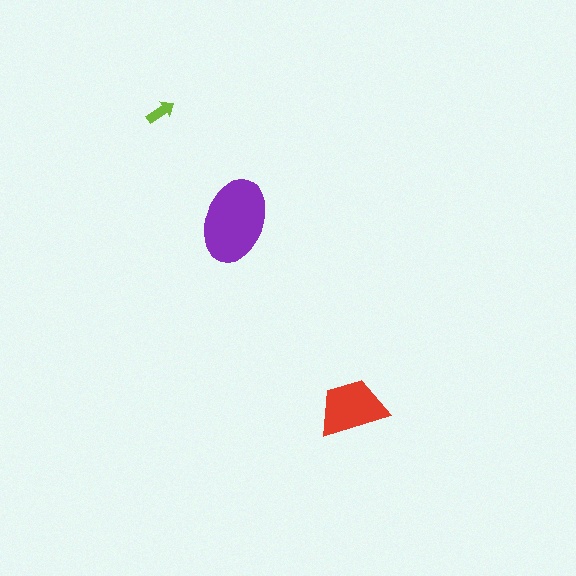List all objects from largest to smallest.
The purple ellipse, the red trapezoid, the lime arrow.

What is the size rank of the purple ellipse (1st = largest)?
1st.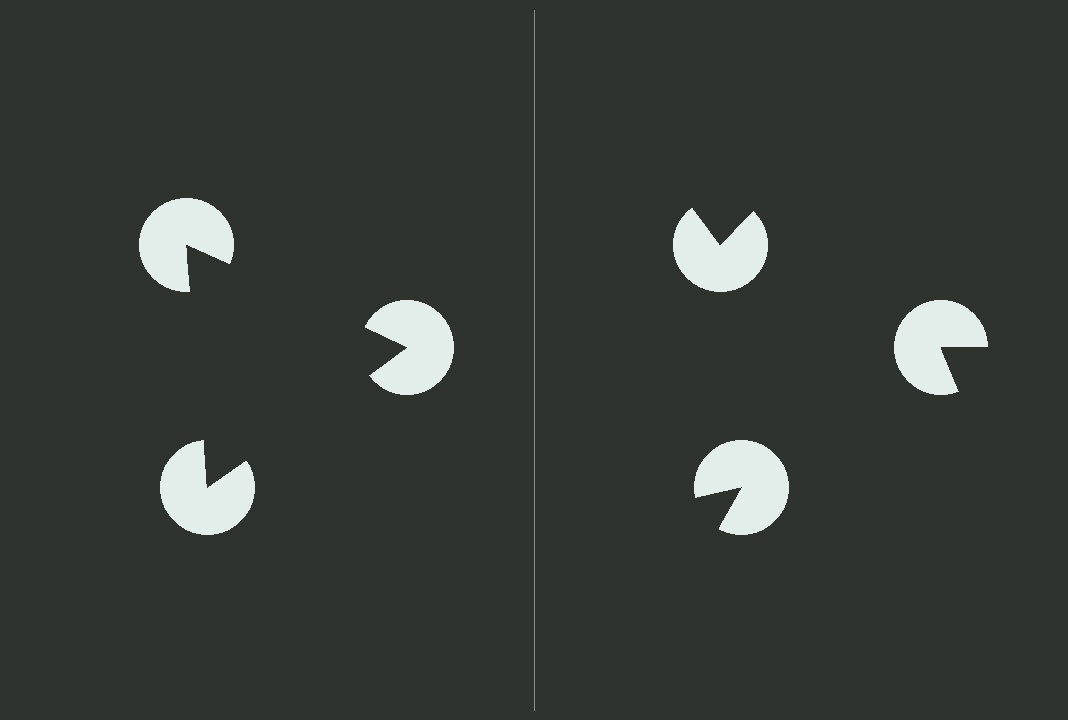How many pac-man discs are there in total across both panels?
6 — 3 on each side.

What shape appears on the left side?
An illusory triangle.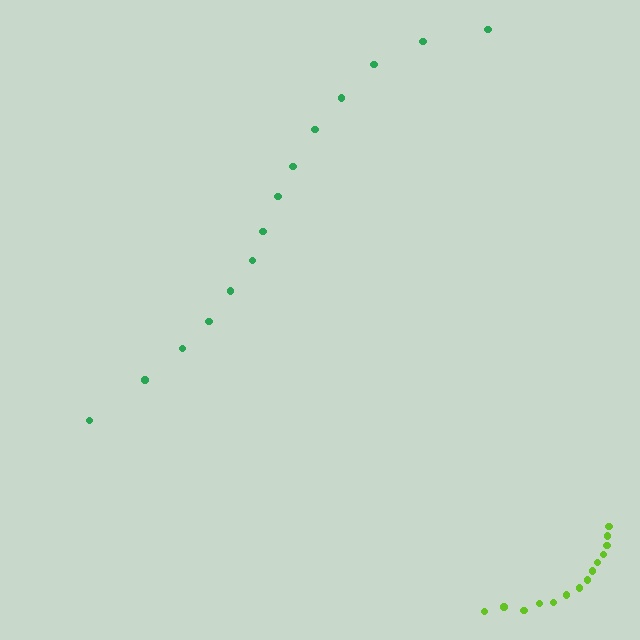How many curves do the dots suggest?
There are 2 distinct paths.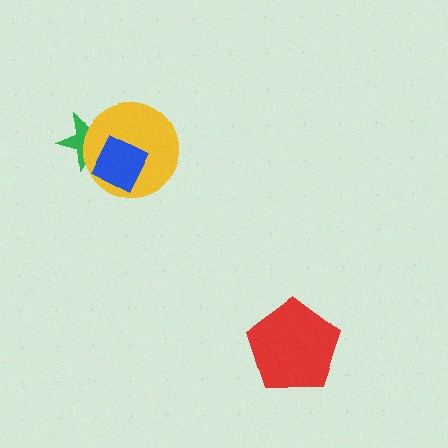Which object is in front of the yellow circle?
The blue diamond is in front of the yellow circle.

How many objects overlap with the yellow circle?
2 objects overlap with the yellow circle.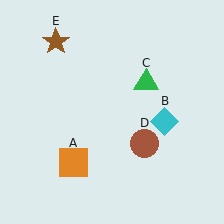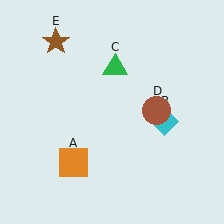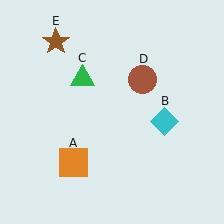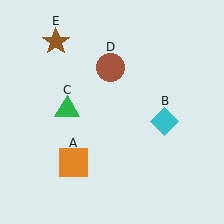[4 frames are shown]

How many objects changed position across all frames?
2 objects changed position: green triangle (object C), brown circle (object D).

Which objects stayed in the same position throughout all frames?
Orange square (object A) and cyan diamond (object B) and brown star (object E) remained stationary.